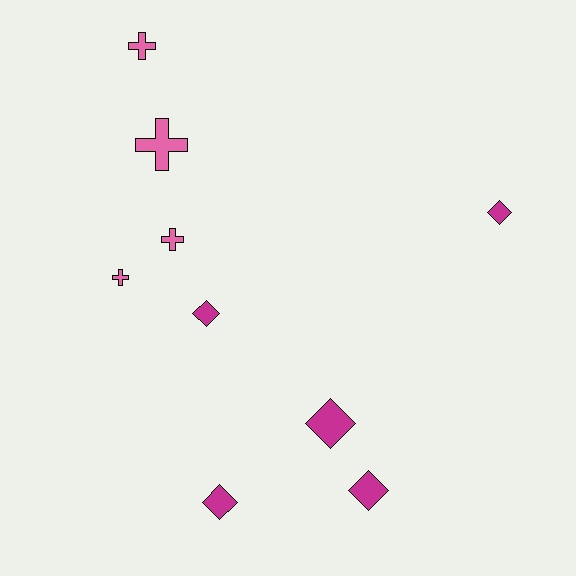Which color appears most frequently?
Magenta, with 5 objects.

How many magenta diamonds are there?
There are 5 magenta diamonds.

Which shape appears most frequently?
Diamond, with 5 objects.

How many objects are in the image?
There are 9 objects.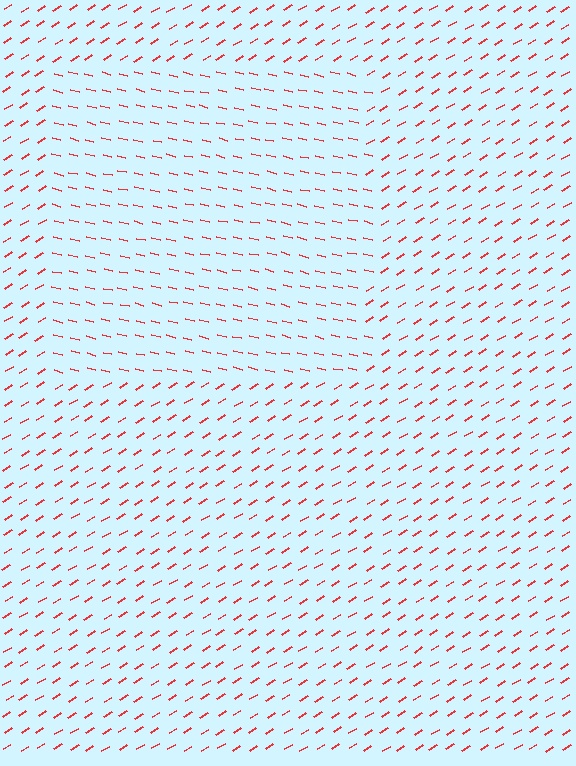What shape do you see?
I see a rectangle.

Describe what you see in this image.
The image is filled with small red line segments. A rectangle region in the image has lines oriented differently from the surrounding lines, creating a visible texture boundary.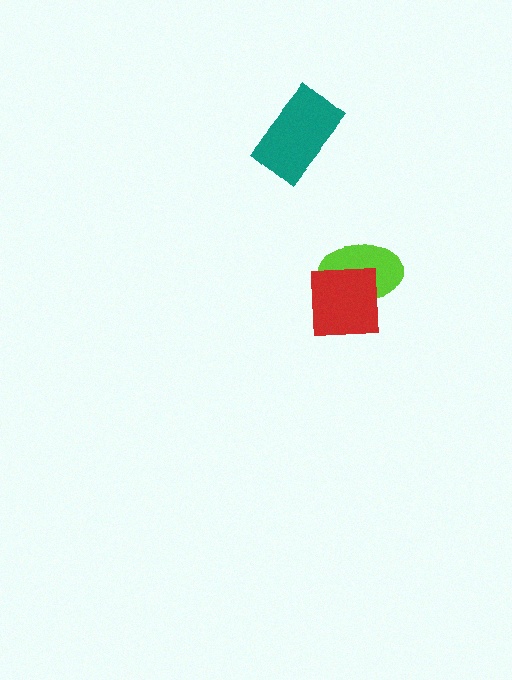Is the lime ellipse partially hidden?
Yes, it is partially covered by another shape.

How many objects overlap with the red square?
1 object overlaps with the red square.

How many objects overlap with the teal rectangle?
0 objects overlap with the teal rectangle.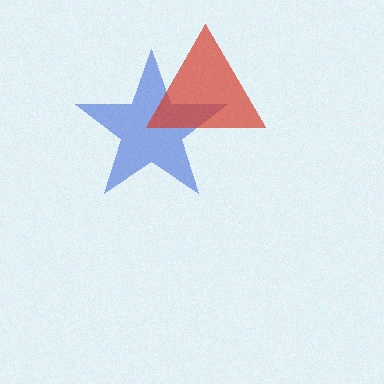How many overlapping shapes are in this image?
There are 2 overlapping shapes in the image.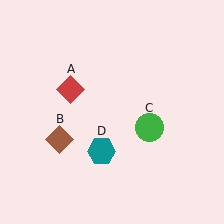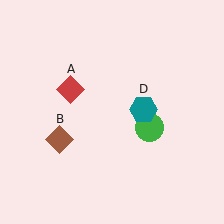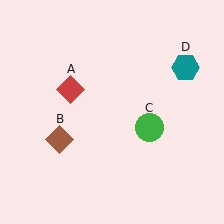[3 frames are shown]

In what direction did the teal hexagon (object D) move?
The teal hexagon (object D) moved up and to the right.